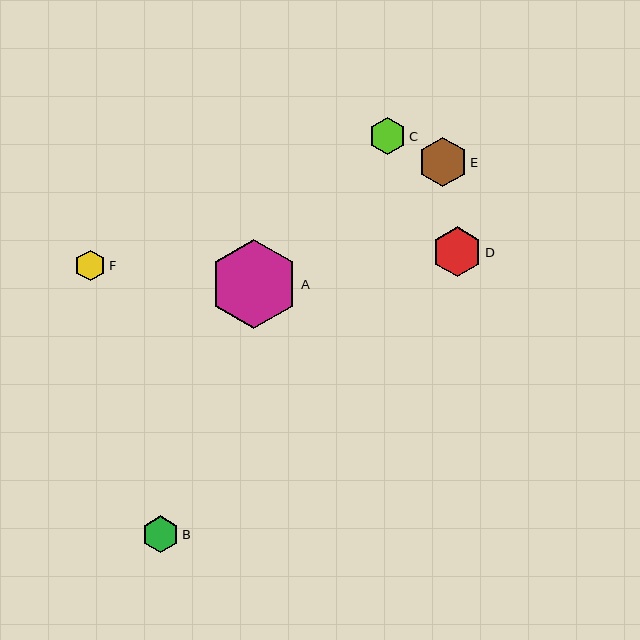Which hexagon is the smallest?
Hexagon F is the smallest with a size of approximately 31 pixels.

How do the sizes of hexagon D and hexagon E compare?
Hexagon D and hexagon E are approximately the same size.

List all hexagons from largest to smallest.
From largest to smallest: A, D, E, C, B, F.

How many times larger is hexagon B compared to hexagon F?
Hexagon B is approximately 1.2 times the size of hexagon F.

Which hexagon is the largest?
Hexagon A is the largest with a size of approximately 89 pixels.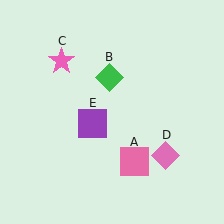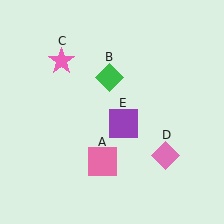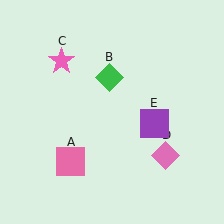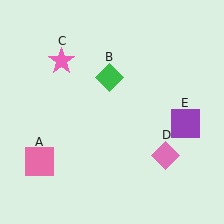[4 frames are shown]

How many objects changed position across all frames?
2 objects changed position: pink square (object A), purple square (object E).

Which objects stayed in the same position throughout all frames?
Green diamond (object B) and pink star (object C) and pink diamond (object D) remained stationary.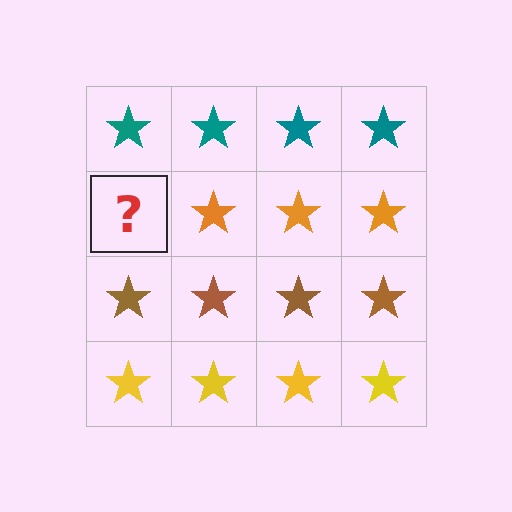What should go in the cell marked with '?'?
The missing cell should contain an orange star.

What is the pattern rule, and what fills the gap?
The rule is that each row has a consistent color. The gap should be filled with an orange star.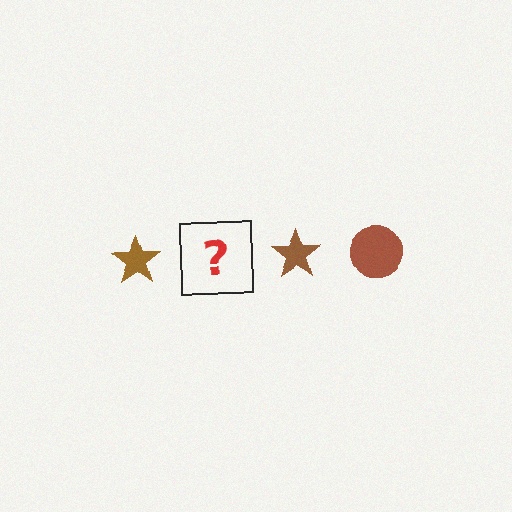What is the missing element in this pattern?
The missing element is a brown circle.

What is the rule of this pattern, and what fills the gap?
The rule is that the pattern cycles through star, circle shapes in brown. The gap should be filled with a brown circle.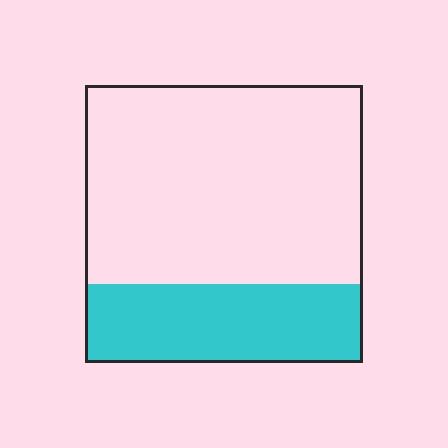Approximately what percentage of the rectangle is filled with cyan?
Approximately 30%.